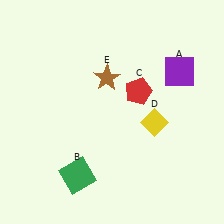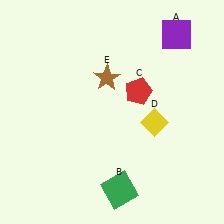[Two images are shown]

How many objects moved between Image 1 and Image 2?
2 objects moved between the two images.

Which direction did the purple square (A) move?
The purple square (A) moved up.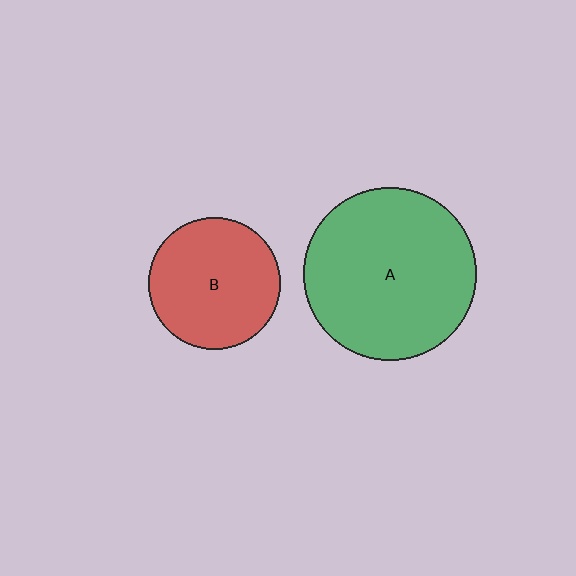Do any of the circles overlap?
No, none of the circles overlap.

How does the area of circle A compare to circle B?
Approximately 1.7 times.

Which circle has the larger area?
Circle A (green).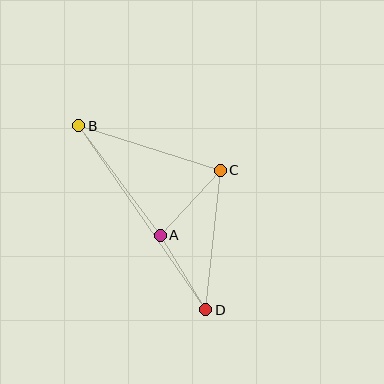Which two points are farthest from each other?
Points B and D are farthest from each other.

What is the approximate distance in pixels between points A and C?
The distance between A and C is approximately 89 pixels.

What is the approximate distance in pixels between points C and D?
The distance between C and D is approximately 140 pixels.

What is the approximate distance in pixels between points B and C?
The distance between B and C is approximately 148 pixels.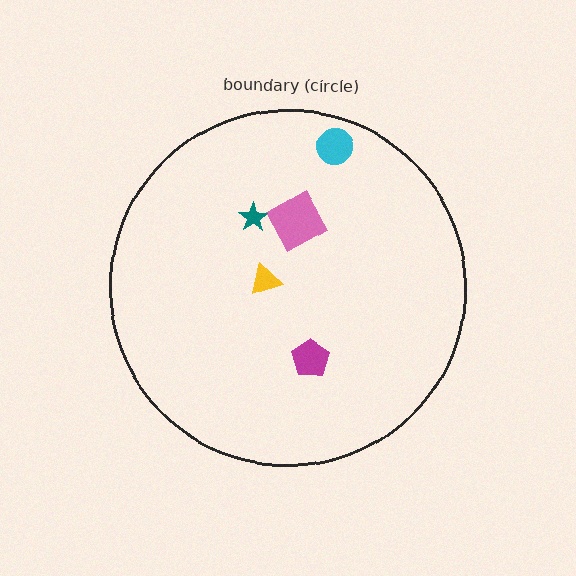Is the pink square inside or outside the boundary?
Inside.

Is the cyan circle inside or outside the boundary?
Inside.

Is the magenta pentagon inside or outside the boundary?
Inside.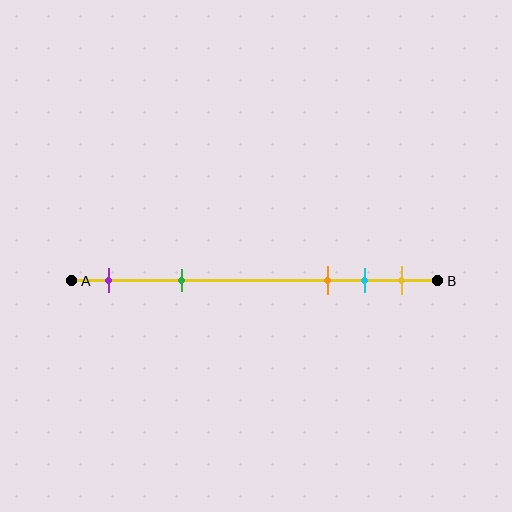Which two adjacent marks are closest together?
The cyan and yellow marks are the closest adjacent pair.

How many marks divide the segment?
There are 5 marks dividing the segment.